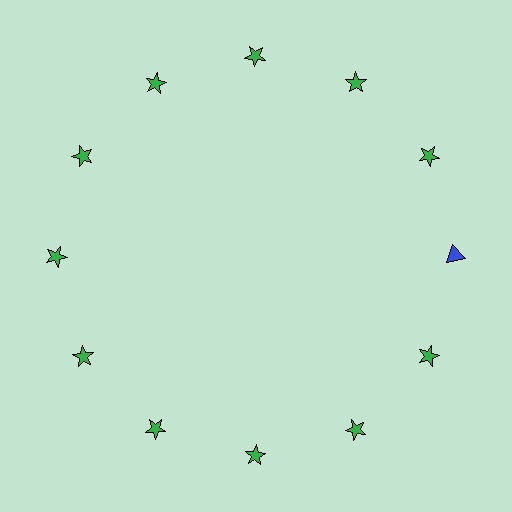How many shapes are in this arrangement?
There are 12 shapes arranged in a ring pattern.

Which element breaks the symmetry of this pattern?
The blue triangle at roughly the 3 o'clock position breaks the symmetry. All other shapes are green stars.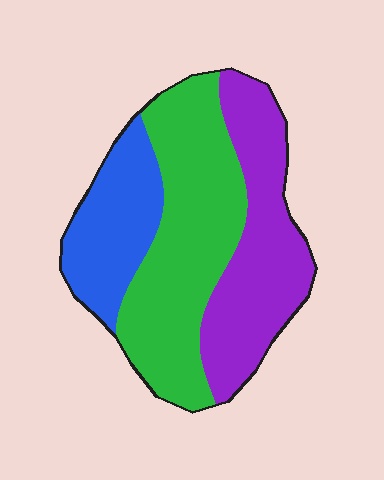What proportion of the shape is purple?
Purple covers roughly 35% of the shape.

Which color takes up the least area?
Blue, at roughly 20%.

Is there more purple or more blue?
Purple.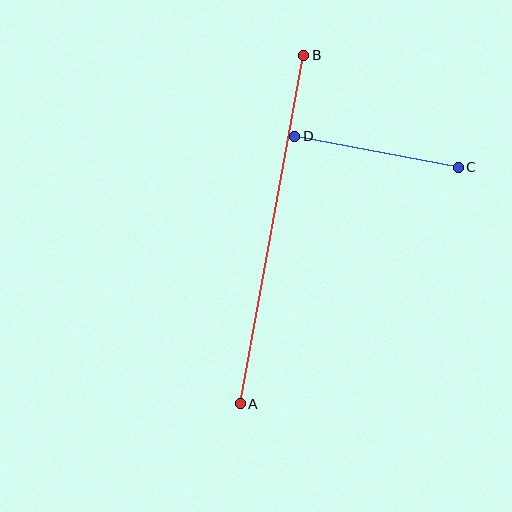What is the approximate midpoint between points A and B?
The midpoint is at approximately (272, 229) pixels.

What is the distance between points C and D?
The distance is approximately 166 pixels.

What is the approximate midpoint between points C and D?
The midpoint is at approximately (376, 152) pixels.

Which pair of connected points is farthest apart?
Points A and B are farthest apart.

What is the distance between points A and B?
The distance is approximately 354 pixels.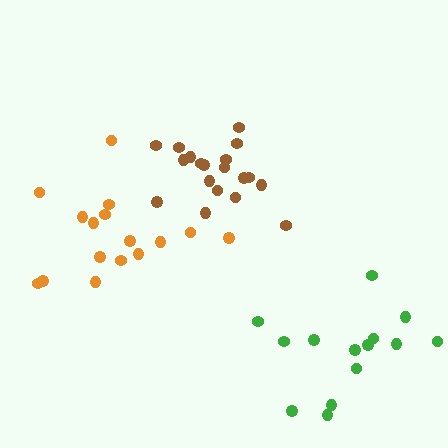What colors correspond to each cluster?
The clusters are colored: orange, brown, green.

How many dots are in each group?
Group 1: 16 dots, Group 2: 19 dots, Group 3: 14 dots (49 total).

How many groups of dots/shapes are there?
There are 3 groups.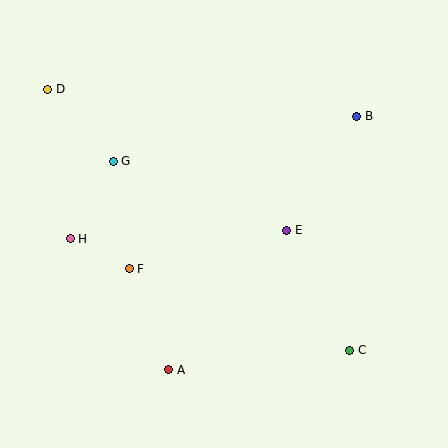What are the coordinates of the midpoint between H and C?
The midpoint between H and C is at (210, 294).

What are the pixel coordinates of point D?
Point D is at (48, 89).